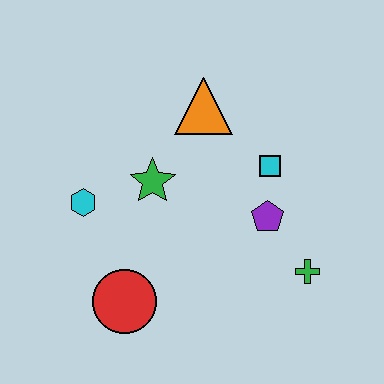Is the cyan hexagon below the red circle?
No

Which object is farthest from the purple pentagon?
The cyan hexagon is farthest from the purple pentagon.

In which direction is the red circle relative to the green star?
The red circle is below the green star.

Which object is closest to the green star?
The cyan hexagon is closest to the green star.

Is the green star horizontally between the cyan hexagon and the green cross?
Yes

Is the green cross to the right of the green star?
Yes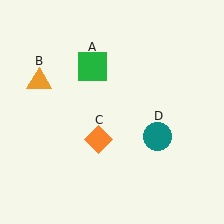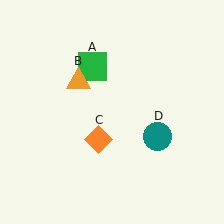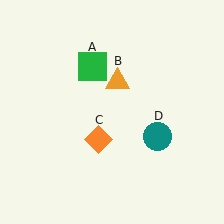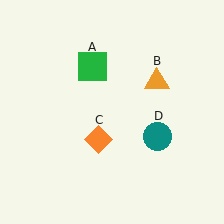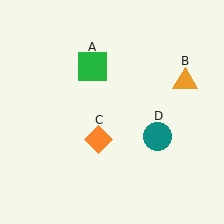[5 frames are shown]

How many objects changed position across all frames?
1 object changed position: orange triangle (object B).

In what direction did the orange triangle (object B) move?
The orange triangle (object B) moved right.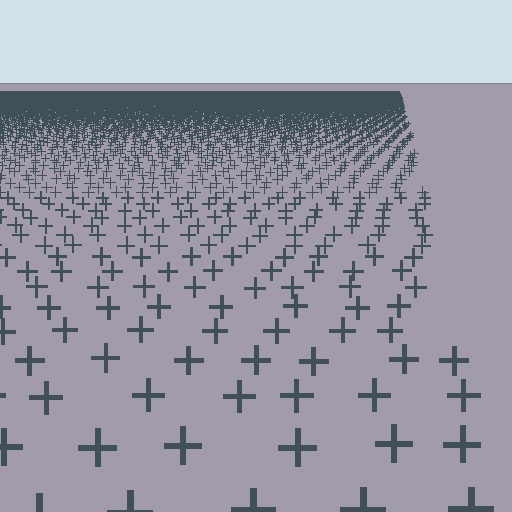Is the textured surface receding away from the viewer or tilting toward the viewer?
The surface is receding away from the viewer. Texture elements get smaller and denser toward the top.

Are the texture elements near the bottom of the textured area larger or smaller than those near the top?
Larger. Near the bottom, elements are closer to the viewer and appear at a bigger on-screen size.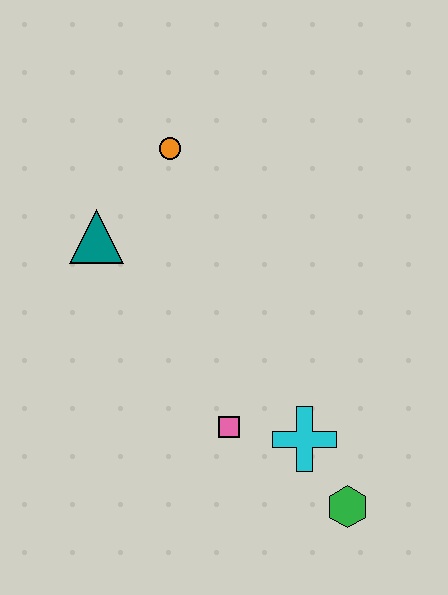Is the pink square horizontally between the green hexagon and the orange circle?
Yes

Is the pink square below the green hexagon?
No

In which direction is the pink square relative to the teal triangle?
The pink square is below the teal triangle.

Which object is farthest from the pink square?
The orange circle is farthest from the pink square.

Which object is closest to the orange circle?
The teal triangle is closest to the orange circle.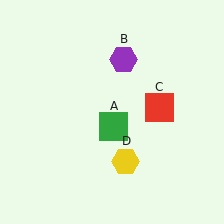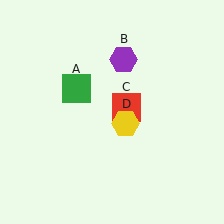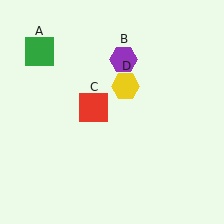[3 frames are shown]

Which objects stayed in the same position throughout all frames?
Purple hexagon (object B) remained stationary.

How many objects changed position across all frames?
3 objects changed position: green square (object A), red square (object C), yellow hexagon (object D).